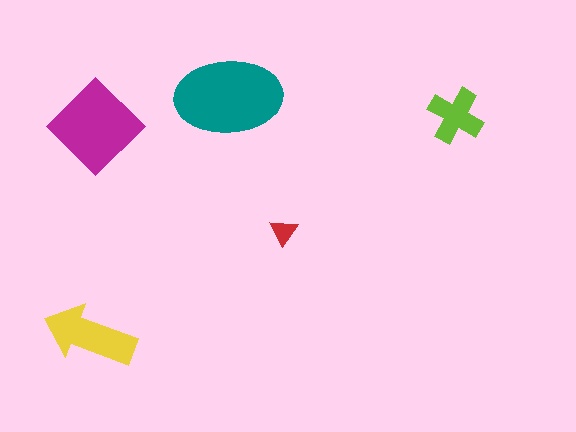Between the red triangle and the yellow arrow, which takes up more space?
The yellow arrow.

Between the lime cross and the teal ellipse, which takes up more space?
The teal ellipse.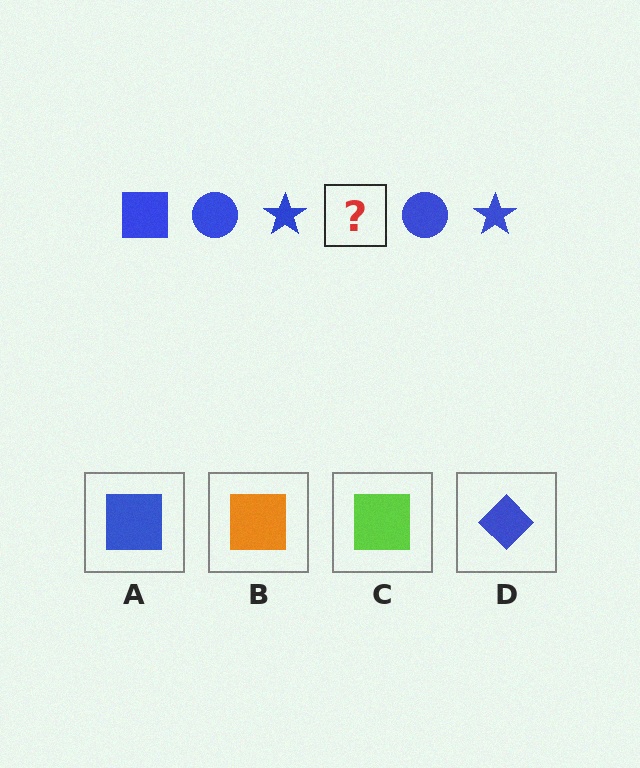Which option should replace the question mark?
Option A.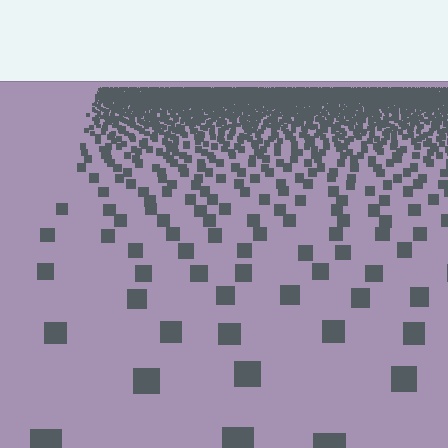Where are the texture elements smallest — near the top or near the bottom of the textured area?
Near the top.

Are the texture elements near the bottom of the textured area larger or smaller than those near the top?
Larger. Near the bottom, elements are closer to the viewer and appear at a bigger on-screen size.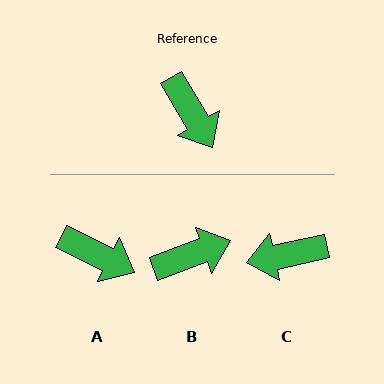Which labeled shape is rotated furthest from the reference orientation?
C, about 108 degrees away.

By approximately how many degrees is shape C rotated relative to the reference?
Approximately 108 degrees clockwise.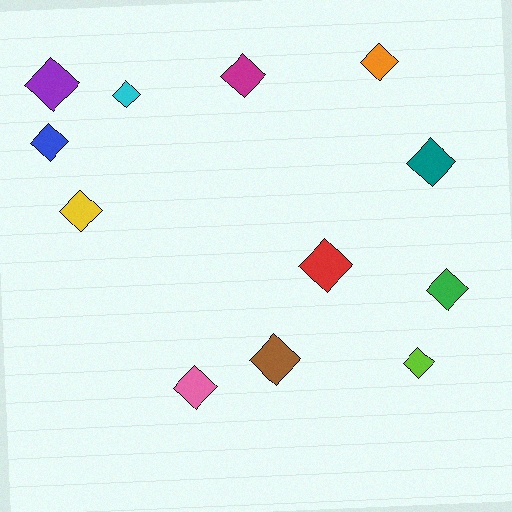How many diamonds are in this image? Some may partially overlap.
There are 12 diamonds.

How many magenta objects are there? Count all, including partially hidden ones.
There is 1 magenta object.